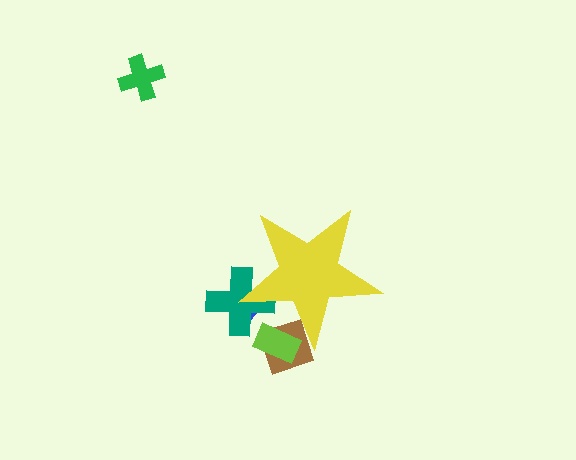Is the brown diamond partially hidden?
Yes, the brown diamond is partially hidden behind the yellow star.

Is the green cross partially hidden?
No, the green cross is fully visible.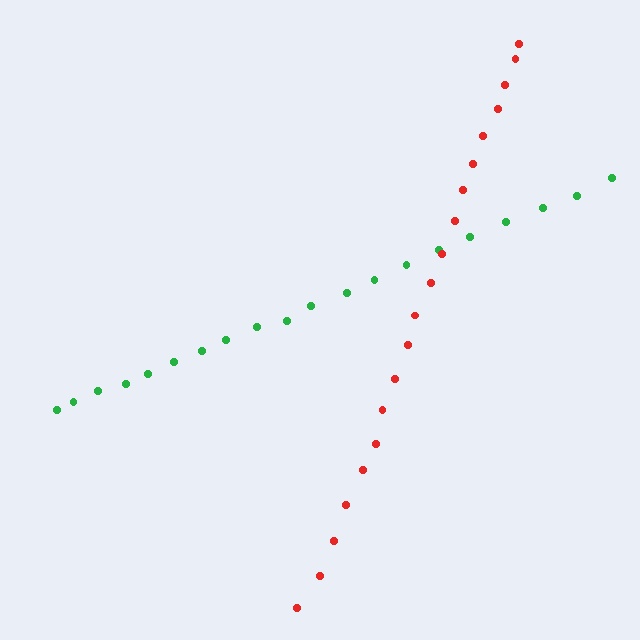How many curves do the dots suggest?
There are 2 distinct paths.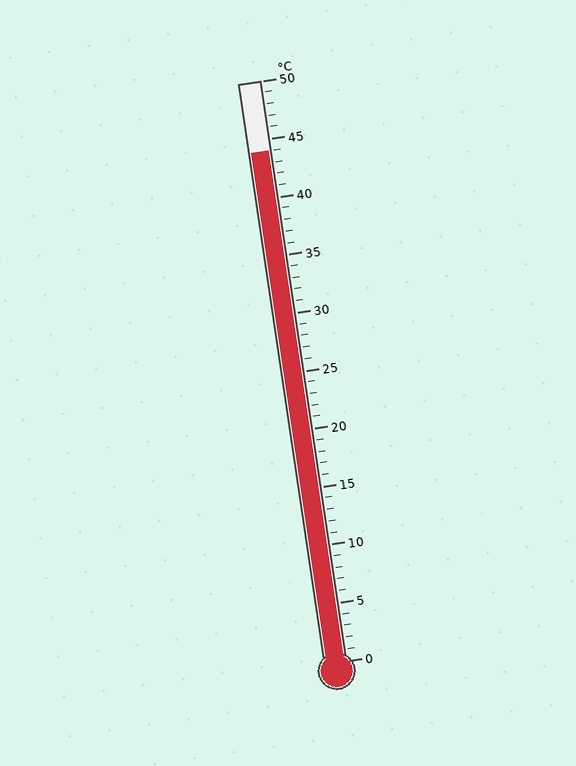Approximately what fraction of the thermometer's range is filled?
The thermometer is filled to approximately 90% of its range.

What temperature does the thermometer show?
The thermometer shows approximately 44°C.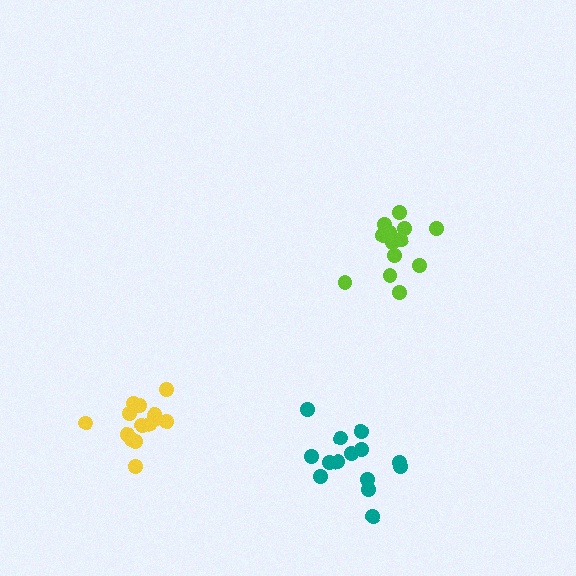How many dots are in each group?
Group 1: 14 dots, Group 2: 13 dots, Group 3: 14 dots (41 total).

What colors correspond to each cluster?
The clusters are colored: teal, lime, yellow.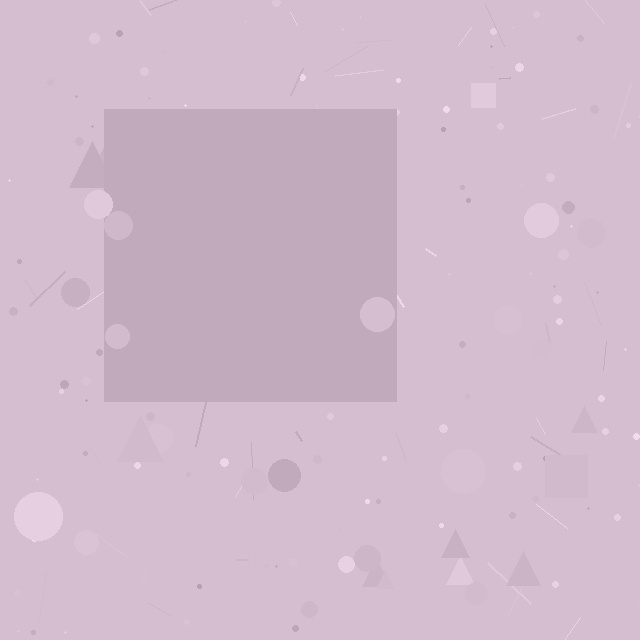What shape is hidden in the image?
A square is hidden in the image.